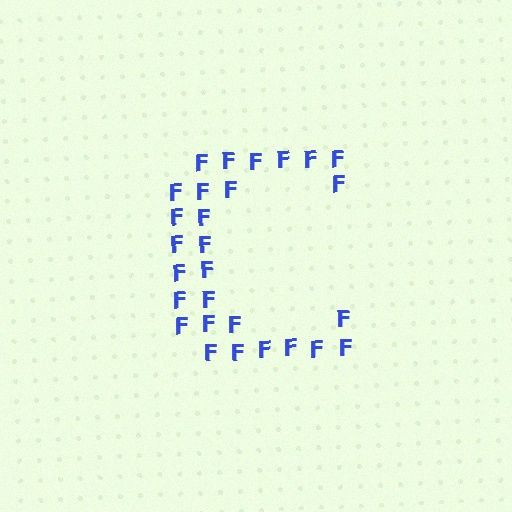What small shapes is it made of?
It is made of small letter F's.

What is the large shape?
The large shape is the letter C.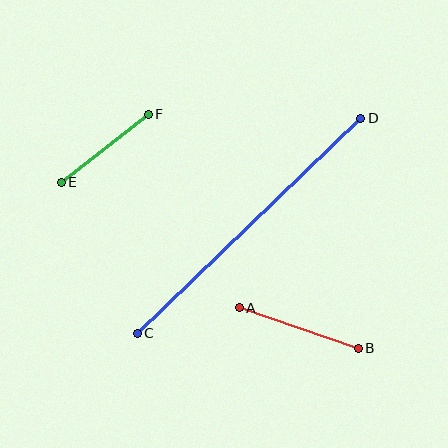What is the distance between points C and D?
The distance is approximately 310 pixels.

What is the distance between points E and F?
The distance is approximately 111 pixels.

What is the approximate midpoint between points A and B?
The midpoint is at approximately (299, 328) pixels.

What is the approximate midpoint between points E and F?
The midpoint is at approximately (105, 148) pixels.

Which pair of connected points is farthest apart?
Points C and D are farthest apart.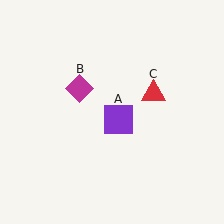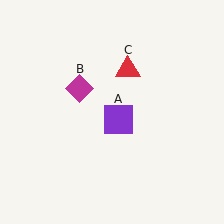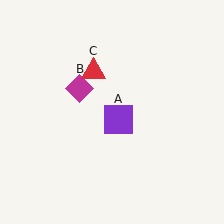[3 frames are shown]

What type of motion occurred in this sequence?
The red triangle (object C) rotated counterclockwise around the center of the scene.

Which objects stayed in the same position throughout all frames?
Purple square (object A) and magenta diamond (object B) remained stationary.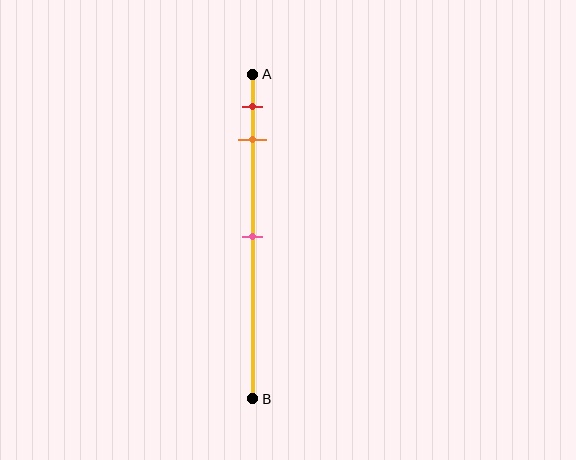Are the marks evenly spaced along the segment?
No, the marks are not evenly spaced.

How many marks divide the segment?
There are 3 marks dividing the segment.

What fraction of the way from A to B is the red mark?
The red mark is approximately 10% (0.1) of the way from A to B.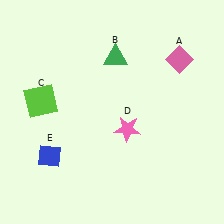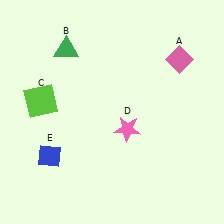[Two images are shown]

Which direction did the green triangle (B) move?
The green triangle (B) moved left.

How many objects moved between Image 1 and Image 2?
1 object moved between the two images.